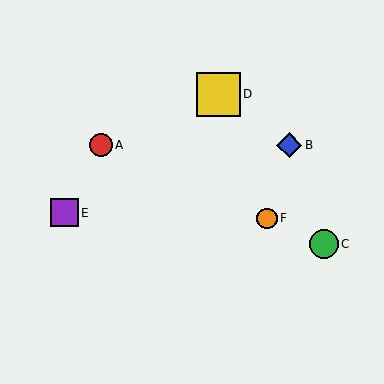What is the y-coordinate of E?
Object E is at y≈213.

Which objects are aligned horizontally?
Objects A, B are aligned horizontally.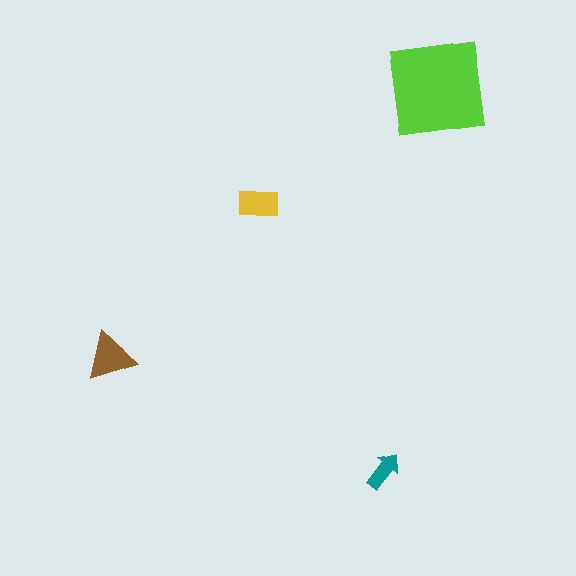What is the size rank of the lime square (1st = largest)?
1st.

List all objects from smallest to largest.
The teal arrow, the yellow rectangle, the brown triangle, the lime square.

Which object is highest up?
The lime square is topmost.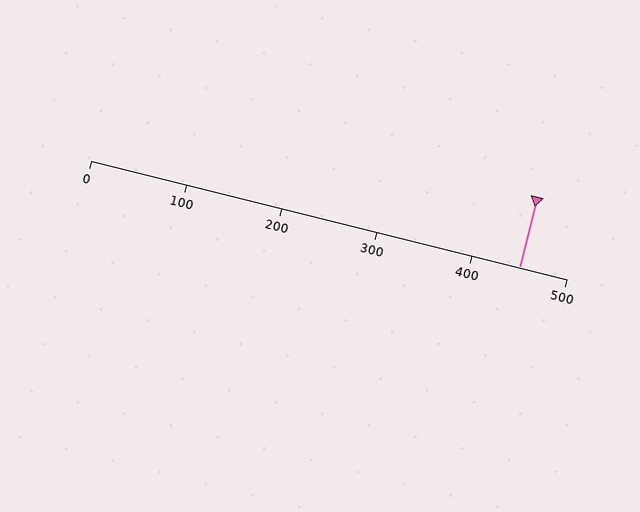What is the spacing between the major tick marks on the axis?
The major ticks are spaced 100 apart.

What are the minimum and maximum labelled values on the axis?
The axis runs from 0 to 500.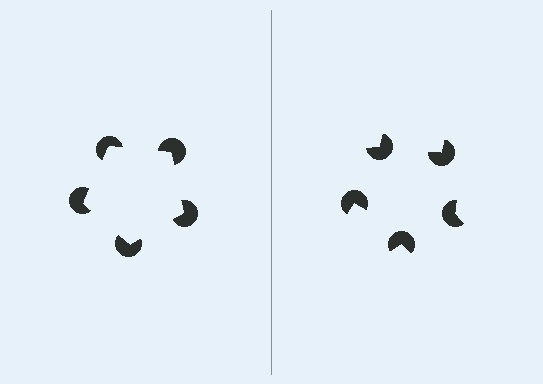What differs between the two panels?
The pac-man discs are positioned identically on both sides; only the wedge orientations differ. On the left they align to a pentagon; on the right they are misaligned.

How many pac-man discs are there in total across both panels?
10 — 5 on each side.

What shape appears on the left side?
An illusory pentagon.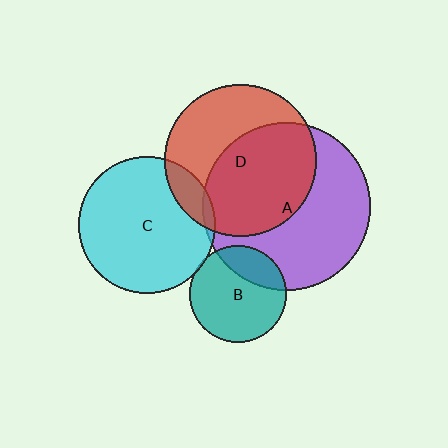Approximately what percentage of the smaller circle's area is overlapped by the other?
Approximately 15%.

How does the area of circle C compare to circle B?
Approximately 2.0 times.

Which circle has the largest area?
Circle A (purple).